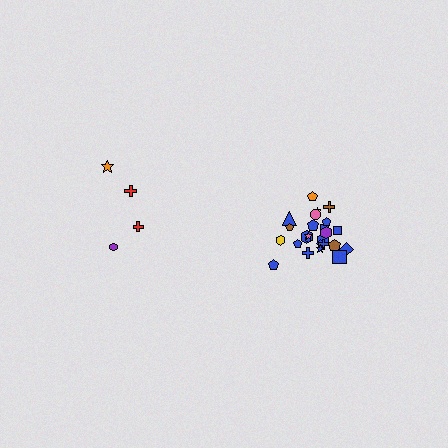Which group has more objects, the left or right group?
The right group.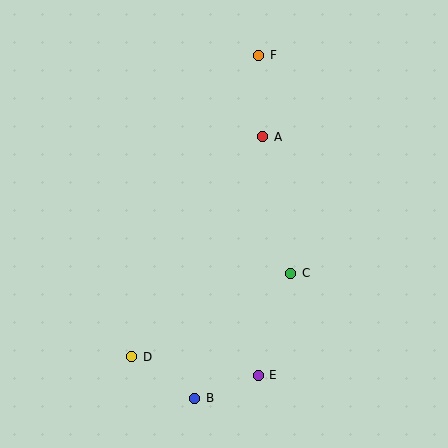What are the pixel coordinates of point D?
Point D is at (132, 357).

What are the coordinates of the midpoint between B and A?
The midpoint between B and A is at (229, 268).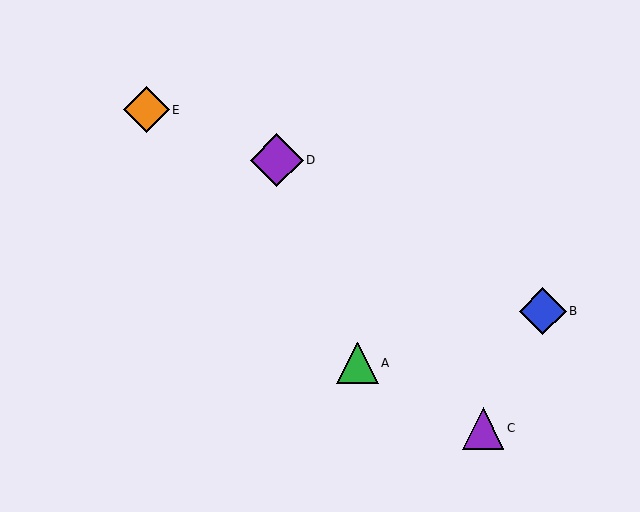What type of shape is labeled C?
Shape C is a purple triangle.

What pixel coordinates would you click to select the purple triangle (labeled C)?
Click at (483, 428) to select the purple triangle C.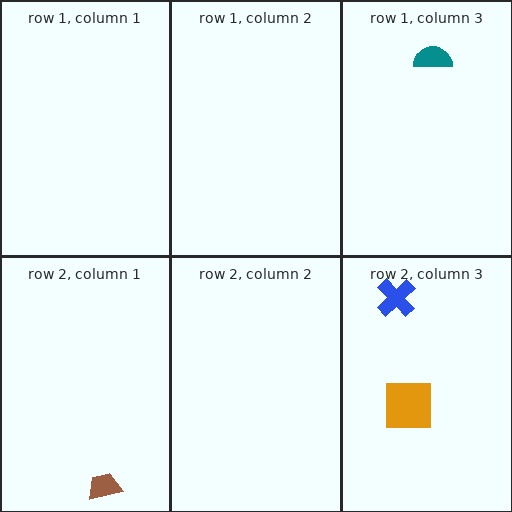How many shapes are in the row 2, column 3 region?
2.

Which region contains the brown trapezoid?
The row 2, column 1 region.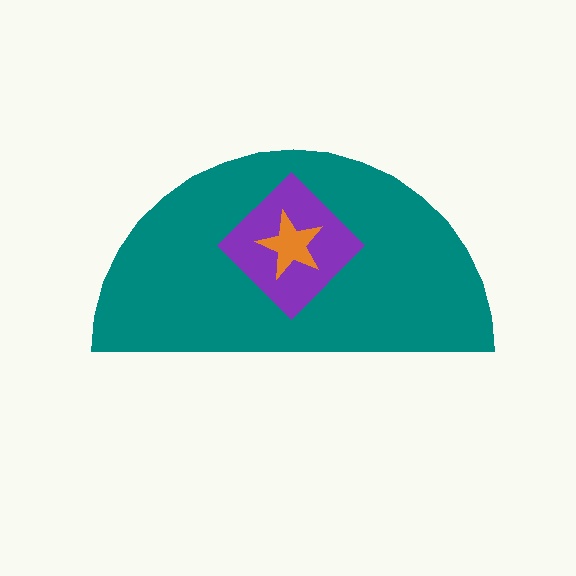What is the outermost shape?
The teal semicircle.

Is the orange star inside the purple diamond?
Yes.